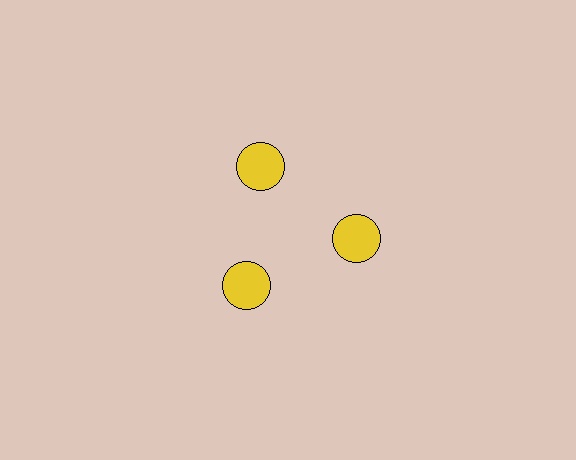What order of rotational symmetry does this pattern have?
This pattern has 3-fold rotational symmetry.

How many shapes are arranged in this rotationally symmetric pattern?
There are 3 shapes, arranged in 3 groups of 1.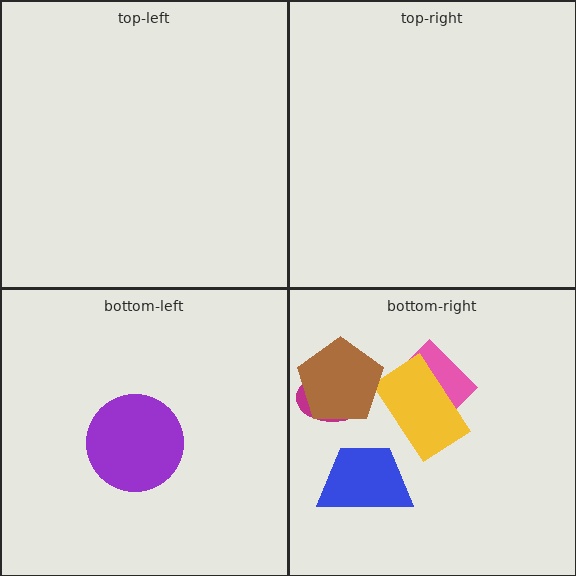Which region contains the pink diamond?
The bottom-right region.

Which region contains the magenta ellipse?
The bottom-right region.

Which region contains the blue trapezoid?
The bottom-right region.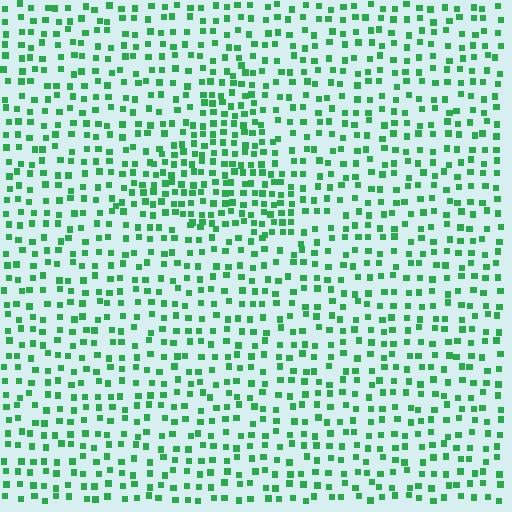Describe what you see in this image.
The image contains small green elements arranged at two different densities. A triangle-shaped region is visible where the elements are more densely packed than the surrounding area.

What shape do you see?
I see a triangle.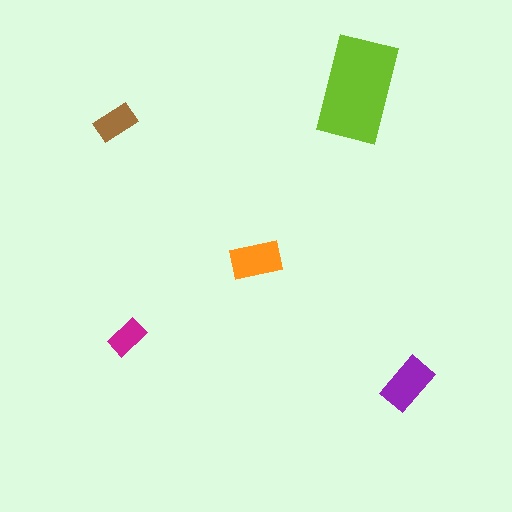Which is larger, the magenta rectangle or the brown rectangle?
The brown one.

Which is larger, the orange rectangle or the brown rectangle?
The orange one.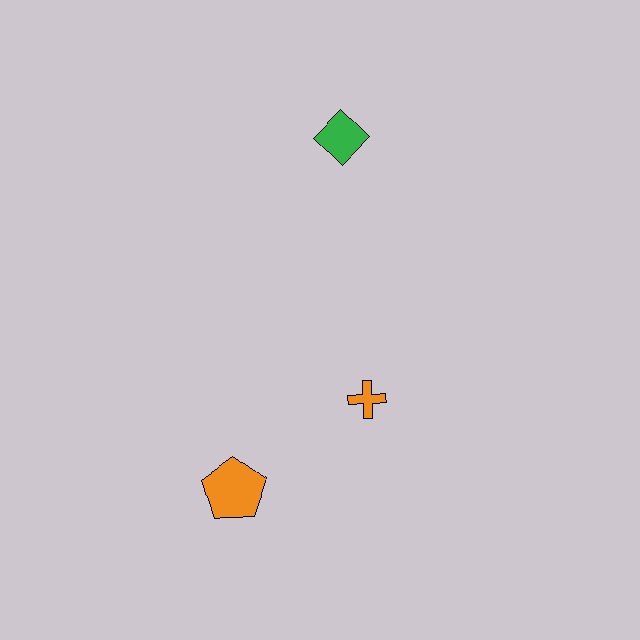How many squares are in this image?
There are no squares.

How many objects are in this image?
There are 3 objects.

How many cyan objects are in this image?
There are no cyan objects.